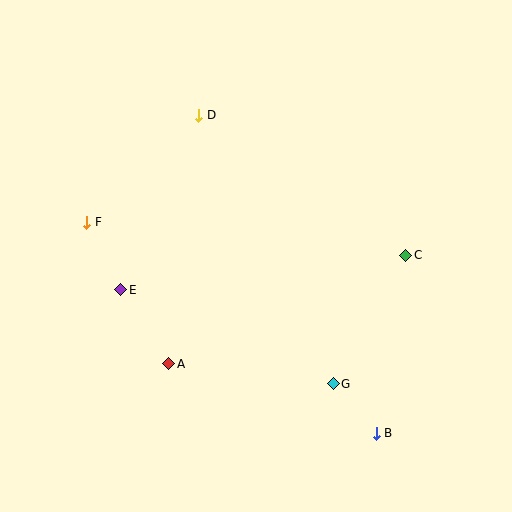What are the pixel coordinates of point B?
Point B is at (376, 433).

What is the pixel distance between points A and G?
The distance between A and G is 166 pixels.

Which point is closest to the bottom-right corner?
Point B is closest to the bottom-right corner.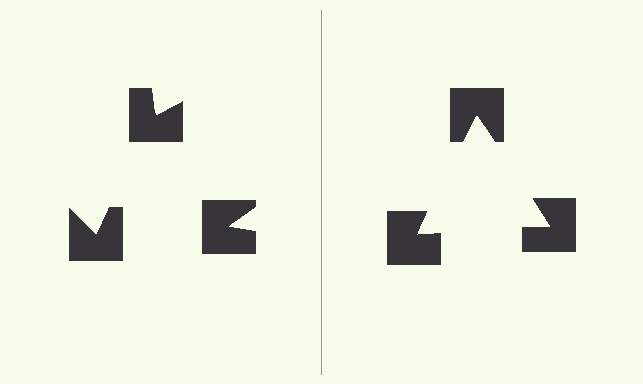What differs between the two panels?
The notched squares are positioned identically on both sides; only the wedge orientations differ. On the right they align to a triangle; on the left they are misaligned.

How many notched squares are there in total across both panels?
6 — 3 on each side.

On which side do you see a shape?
An illusory triangle appears on the right side. On the left side the wedge cuts are rotated, so no coherent shape forms.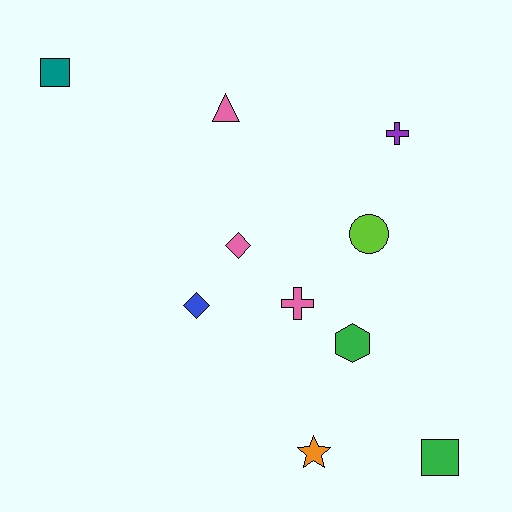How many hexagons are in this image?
There is 1 hexagon.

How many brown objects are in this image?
There are no brown objects.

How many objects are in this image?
There are 10 objects.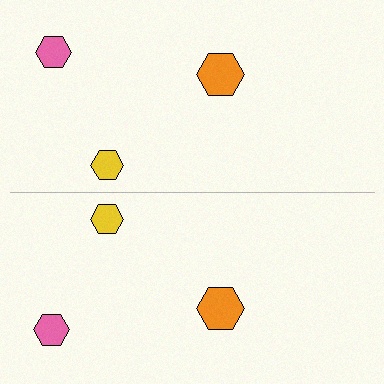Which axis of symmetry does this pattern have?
The pattern has a horizontal axis of symmetry running through the center of the image.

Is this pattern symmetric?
Yes, this pattern has bilateral (reflection) symmetry.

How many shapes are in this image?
There are 6 shapes in this image.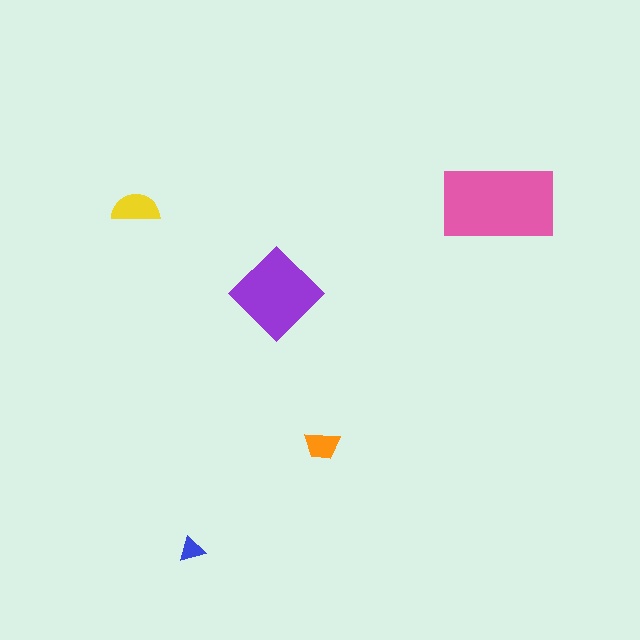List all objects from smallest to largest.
The blue triangle, the orange trapezoid, the yellow semicircle, the purple diamond, the pink rectangle.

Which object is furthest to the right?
The pink rectangle is rightmost.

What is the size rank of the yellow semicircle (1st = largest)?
3rd.